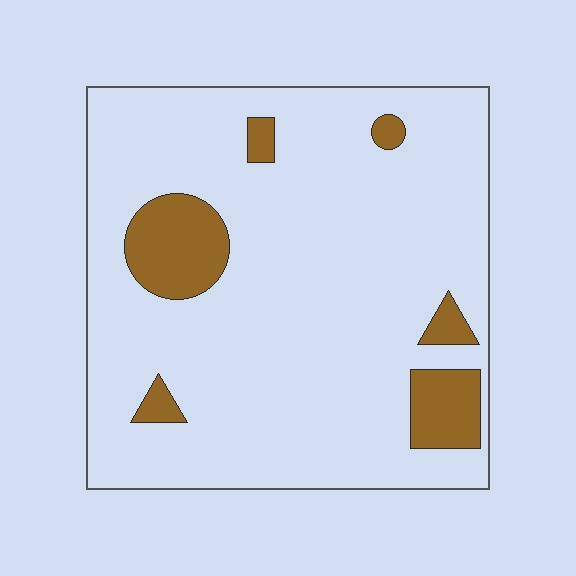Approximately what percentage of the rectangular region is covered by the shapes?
Approximately 10%.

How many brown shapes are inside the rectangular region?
6.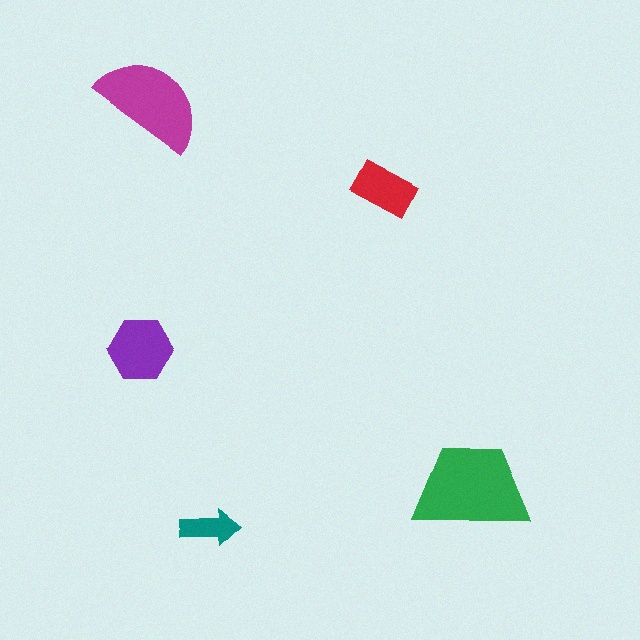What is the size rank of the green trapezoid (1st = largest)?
1st.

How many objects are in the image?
There are 5 objects in the image.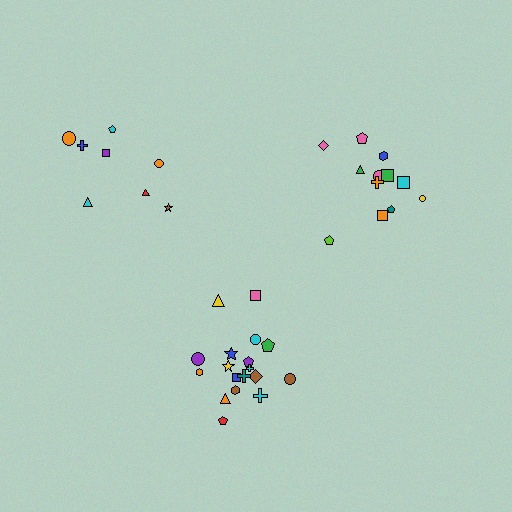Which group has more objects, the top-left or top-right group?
The top-right group.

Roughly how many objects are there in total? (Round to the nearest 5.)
Roughly 40 objects in total.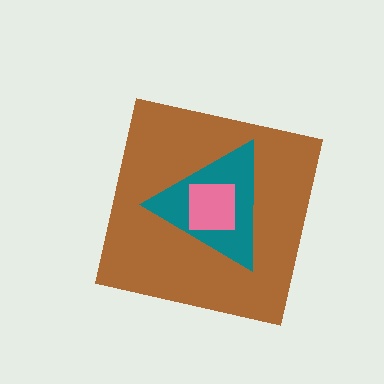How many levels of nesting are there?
3.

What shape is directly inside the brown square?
The teal triangle.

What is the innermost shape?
The pink square.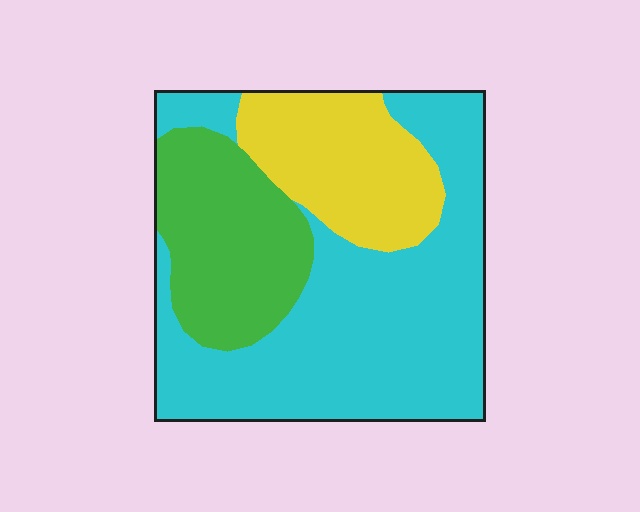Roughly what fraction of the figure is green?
Green covers 24% of the figure.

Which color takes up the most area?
Cyan, at roughly 55%.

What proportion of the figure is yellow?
Yellow takes up between a sixth and a third of the figure.